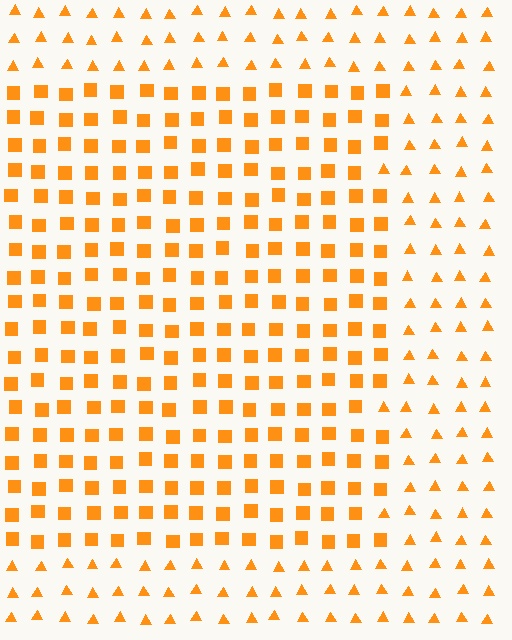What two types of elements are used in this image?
The image uses squares inside the rectangle region and triangles outside it.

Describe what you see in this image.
The image is filled with small orange elements arranged in a uniform grid. A rectangle-shaped region contains squares, while the surrounding area contains triangles. The boundary is defined purely by the change in element shape.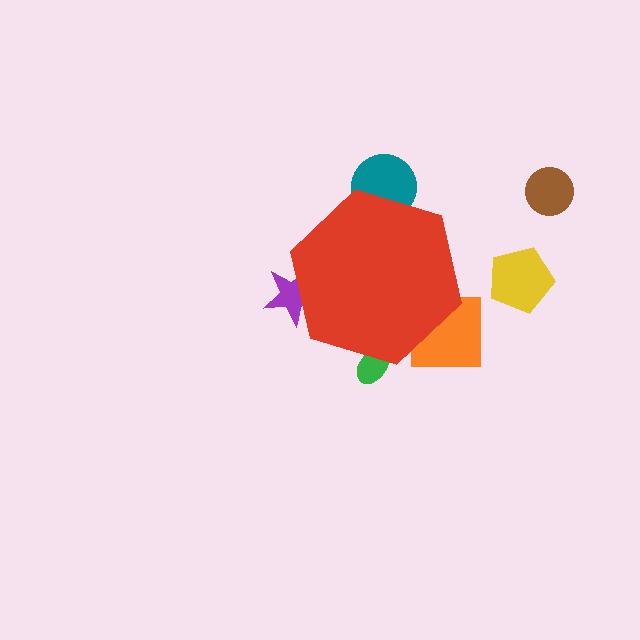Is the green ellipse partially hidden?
Yes, the green ellipse is partially hidden behind the red hexagon.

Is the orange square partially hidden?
Yes, the orange square is partially hidden behind the red hexagon.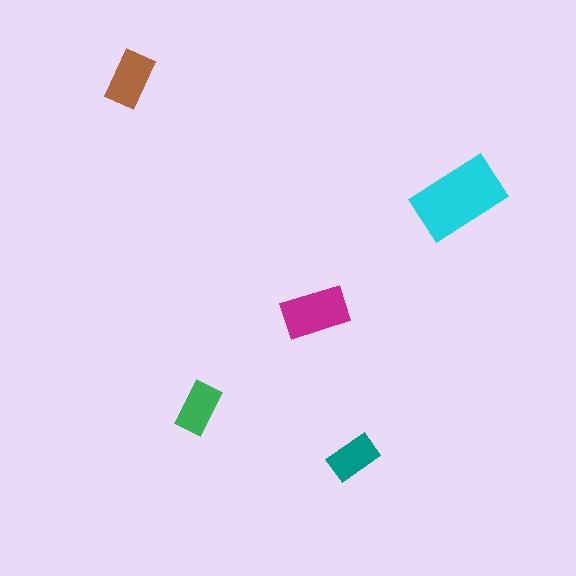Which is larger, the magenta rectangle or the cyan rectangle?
The cyan one.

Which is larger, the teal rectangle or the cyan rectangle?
The cyan one.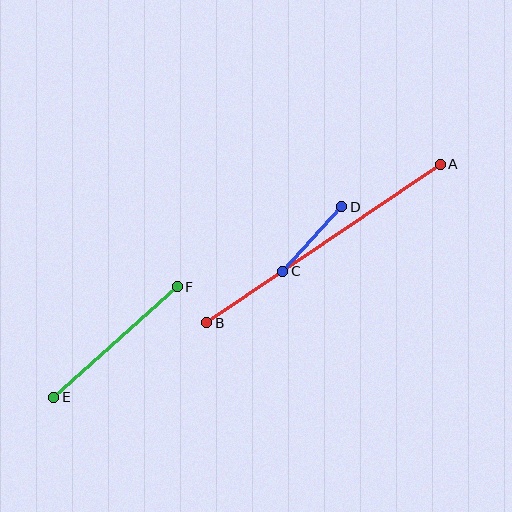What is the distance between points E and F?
The distance is approximately 166 pixels.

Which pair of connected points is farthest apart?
Points A and B are farthest apart.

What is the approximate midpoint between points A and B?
The midpoint is at approximately (324, 244) pixels.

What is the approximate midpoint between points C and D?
The midpoint is at approximately (312, 239) pixels.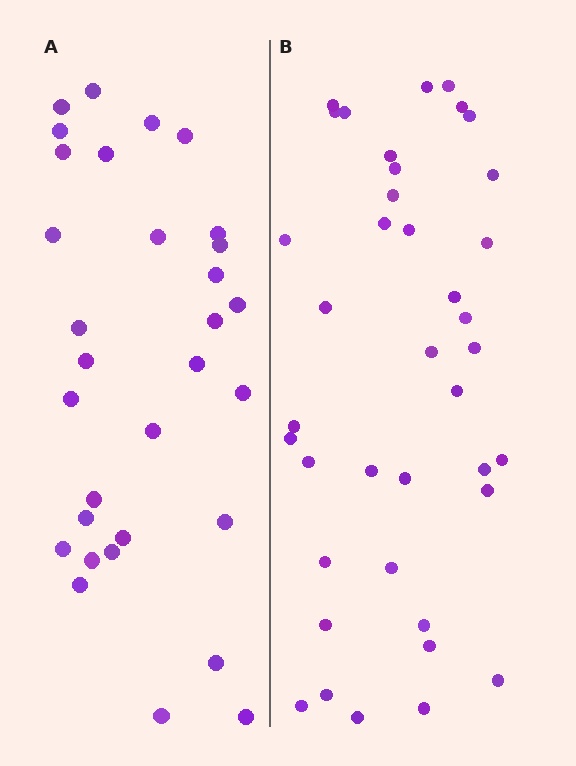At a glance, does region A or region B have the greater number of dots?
Region B (the right region) has more dots.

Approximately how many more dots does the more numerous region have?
Region B has roughly 8 or so more dots than region A.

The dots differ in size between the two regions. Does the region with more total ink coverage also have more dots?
No. Region A has more total ink coverage because its dots are larger, but region B actually contains more individual dots. Total area can be misleading — the number of items is what matters here.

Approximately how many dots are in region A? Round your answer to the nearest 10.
About 30 dots. (The exact count is 31, which rounds to 30.)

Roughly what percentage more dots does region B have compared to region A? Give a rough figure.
About 25% more.